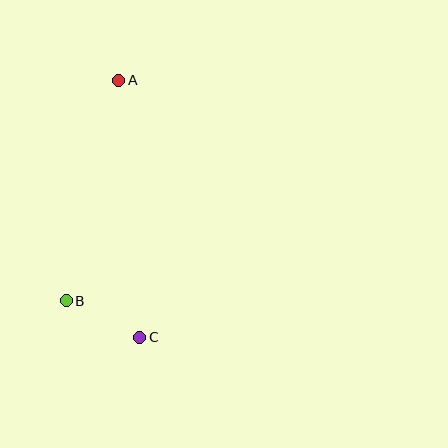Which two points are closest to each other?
Points B and C are closest to each other.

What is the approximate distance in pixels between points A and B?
The distance between A and B is approximately 226 pixels.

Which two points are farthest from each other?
Points A and C are farthest from each other.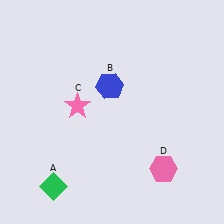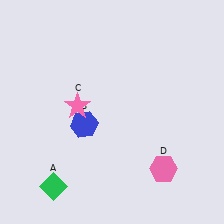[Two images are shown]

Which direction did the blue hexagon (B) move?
The blue hexagon (B) moved down.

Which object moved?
The blue hexagon (B) moved down.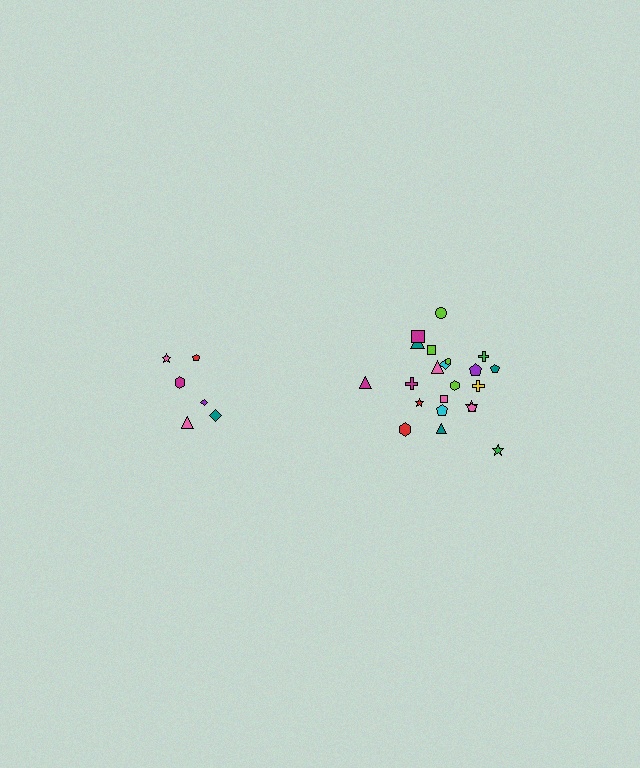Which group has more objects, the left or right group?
The right group.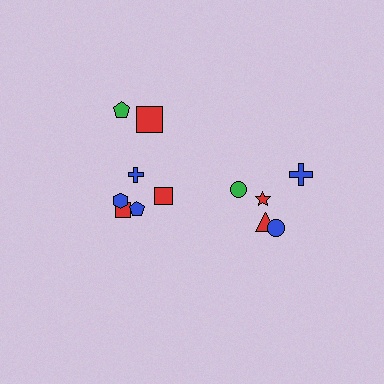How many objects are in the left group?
There are 7 objects.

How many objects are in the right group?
There are 5 objects.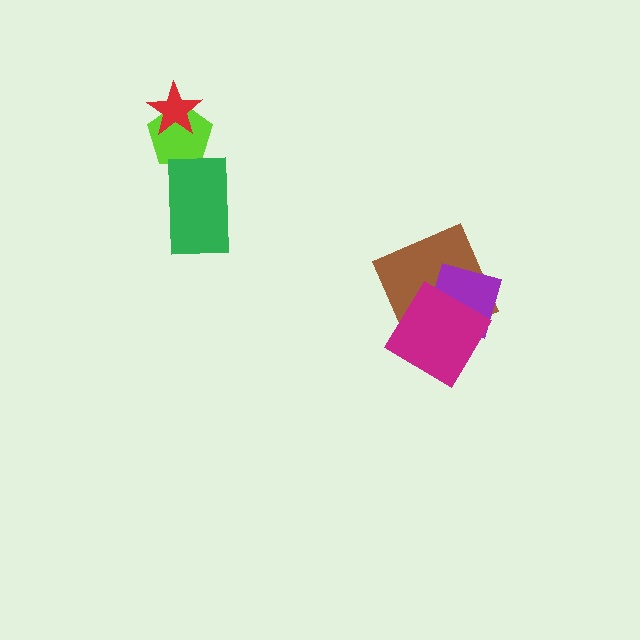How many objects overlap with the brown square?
2 objects overlap with the brown square.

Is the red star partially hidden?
No, no other shape covers it.